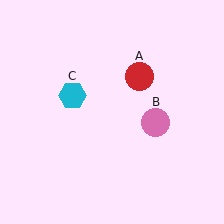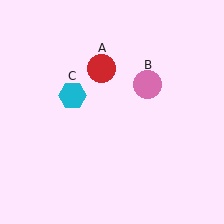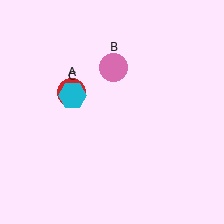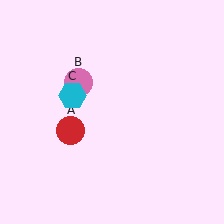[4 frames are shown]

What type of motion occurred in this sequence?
The red circle (object A), pink circle (object B) rotated counterclockwise around the center of the scene.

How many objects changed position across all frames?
2 objects changed position: red circle (object A), pink circle (object B).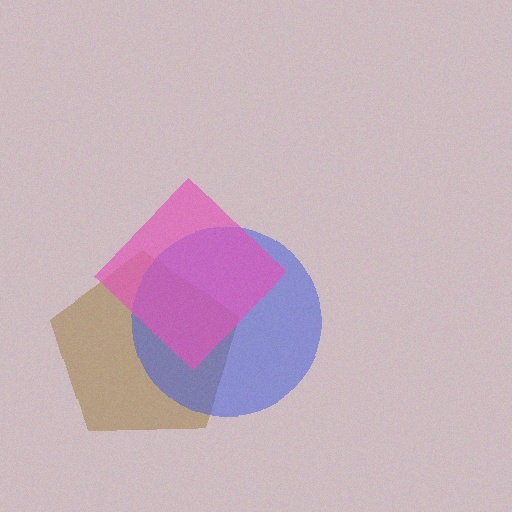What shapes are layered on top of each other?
The layered shapes are: a brown pentagon, a blue circle, a pink diamond.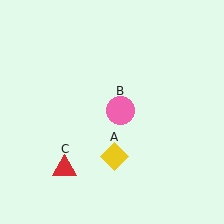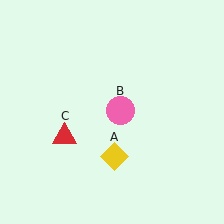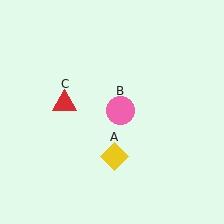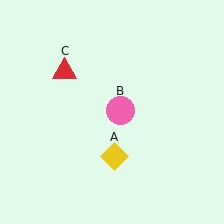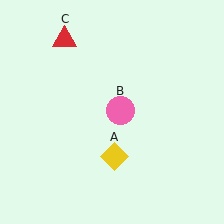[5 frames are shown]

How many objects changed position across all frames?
1 object changed position: red triangle (object C).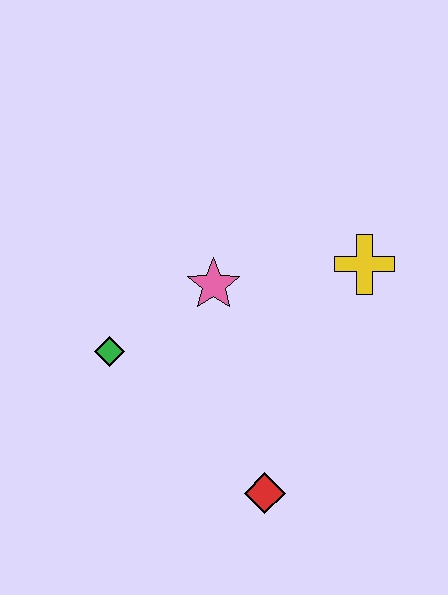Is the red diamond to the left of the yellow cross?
Yes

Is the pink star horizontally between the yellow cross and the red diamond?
No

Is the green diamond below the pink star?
Yes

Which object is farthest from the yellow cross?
The green diamond is farthest from the yellow cross.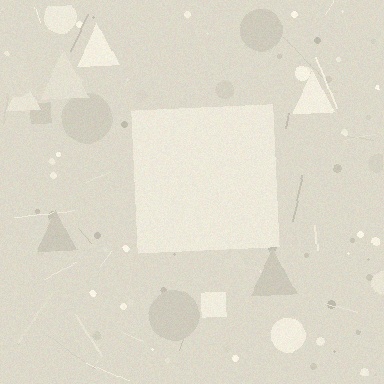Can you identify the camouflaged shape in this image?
The camouflaged shape is a square.